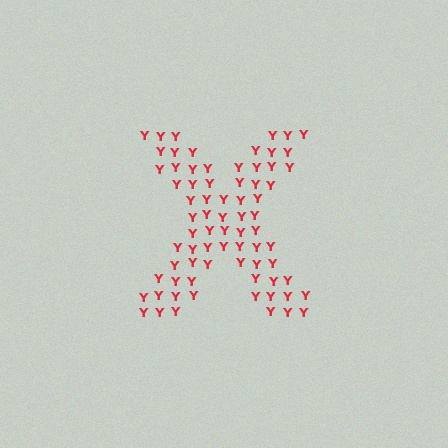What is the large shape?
The large shape is the letter X.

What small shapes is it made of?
It is made of small letter Y's.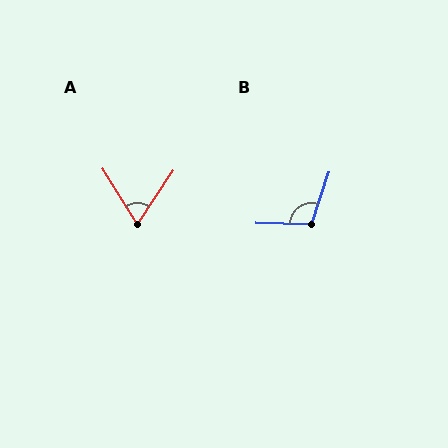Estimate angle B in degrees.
Approximately 107 degrees.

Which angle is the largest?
B, at approximately 107 degrees.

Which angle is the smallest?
A, at approximately 66 degrees.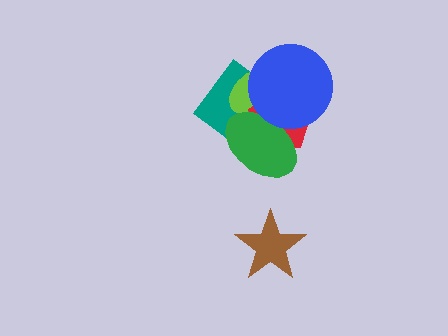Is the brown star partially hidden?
No, no other shape covers it.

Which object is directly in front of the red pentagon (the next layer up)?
The green ellipse is directly in front of the red pentagon.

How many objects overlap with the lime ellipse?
4 objects overlap with the lime ellipse.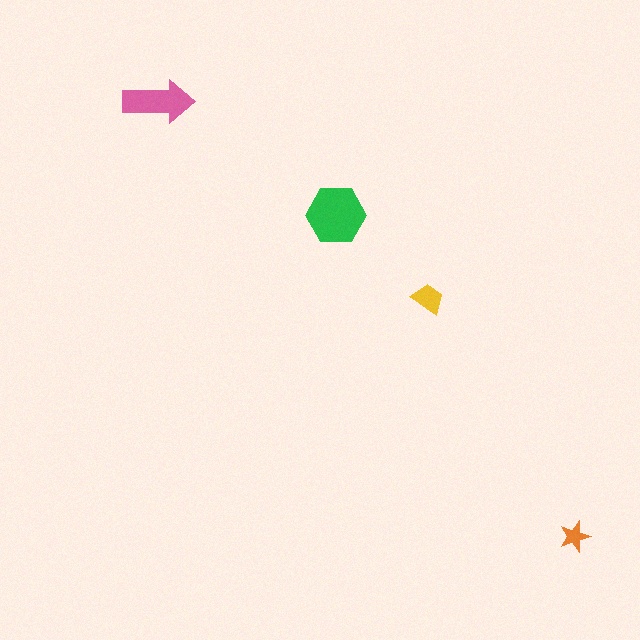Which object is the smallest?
The orange star.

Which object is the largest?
The green hexagon.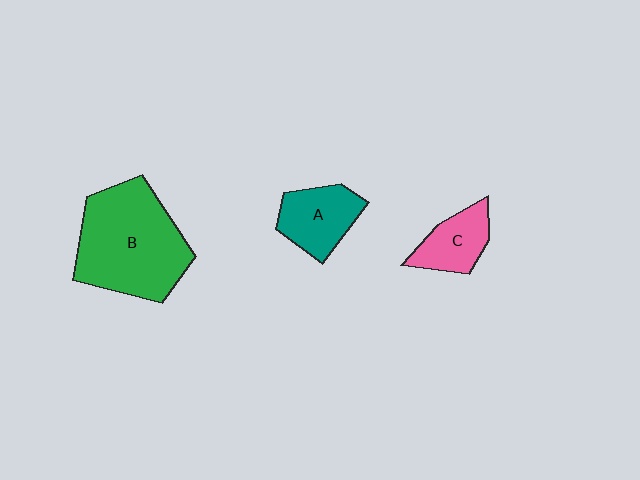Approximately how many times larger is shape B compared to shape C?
Approximately 2.7 times.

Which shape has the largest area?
Shape B (green).